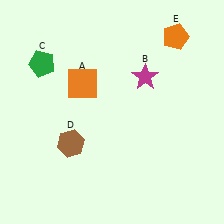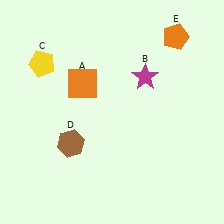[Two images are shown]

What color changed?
The pentagon (C) changed from green in Image 1 to yellow in Image 2.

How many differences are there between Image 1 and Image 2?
There is 1 difference between the two images.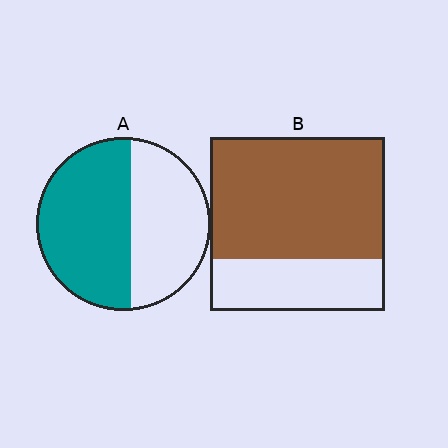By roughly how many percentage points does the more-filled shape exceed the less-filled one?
By roughly 15 percentage points (B over A).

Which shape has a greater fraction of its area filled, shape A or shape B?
Shape B.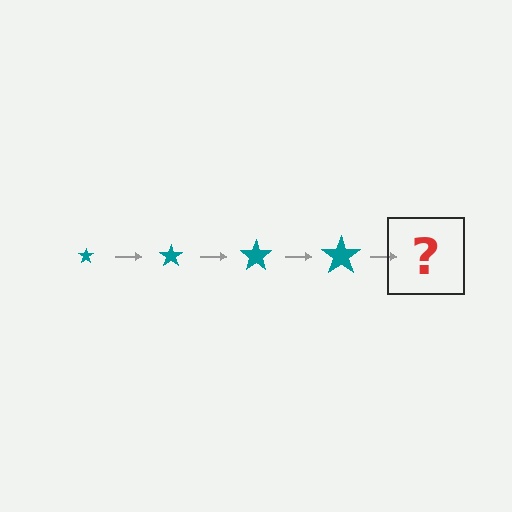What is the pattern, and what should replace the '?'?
The pattern is that the star gets progressively larger each step. The '?' should be a teal star, larger than the previous one.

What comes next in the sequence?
The next element should be a teal star, larger than the previous one.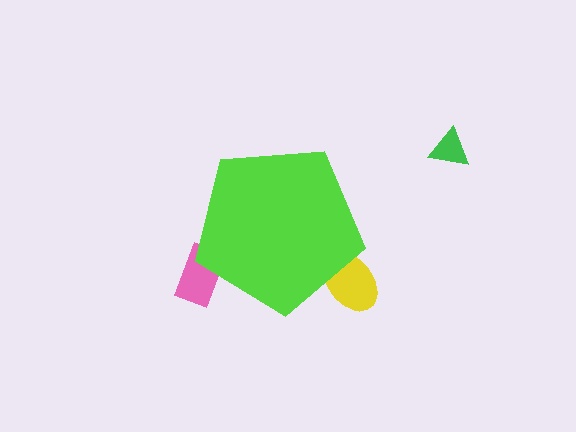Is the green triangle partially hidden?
No, the green triangle is fully visible.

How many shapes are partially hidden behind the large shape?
2 shapes are partially hidden.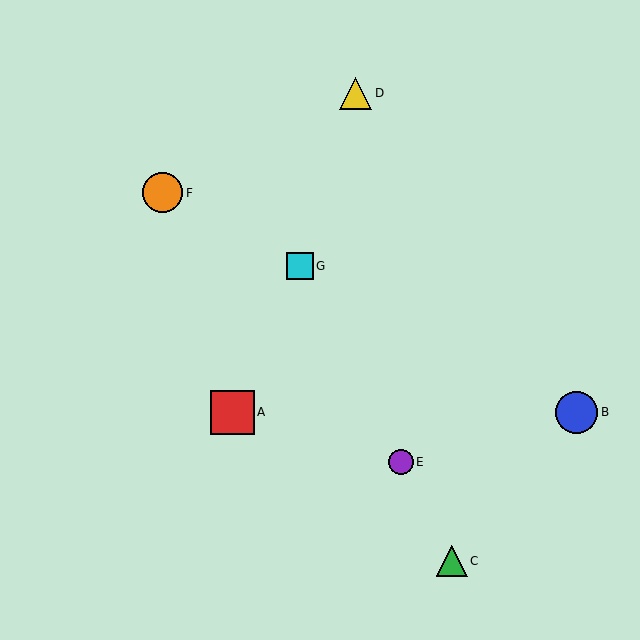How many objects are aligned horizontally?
2 objects (A, B) are aligned horizontally.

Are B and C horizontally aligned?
No, B is at y≈412 and C is at y≈561.